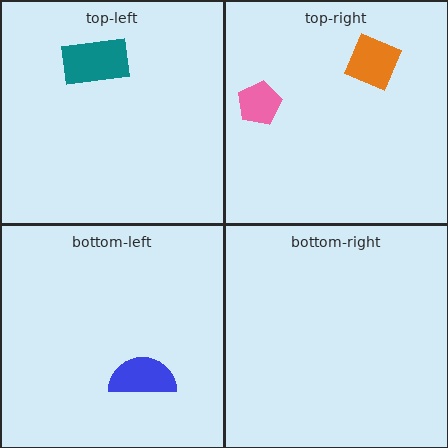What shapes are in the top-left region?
The teal rectangle.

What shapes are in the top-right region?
The pink pentagon, the orange diamond.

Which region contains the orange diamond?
The top-right region.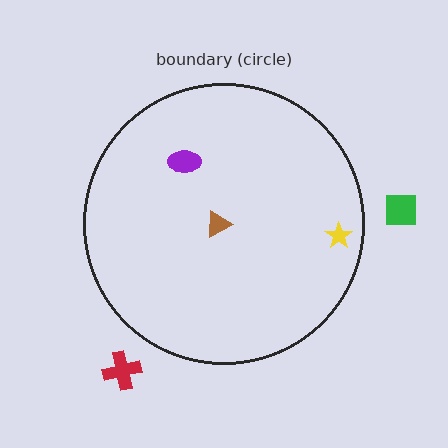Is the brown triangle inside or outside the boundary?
Inside.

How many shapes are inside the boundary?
3 inside, 2 outside.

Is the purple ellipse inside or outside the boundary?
Inside.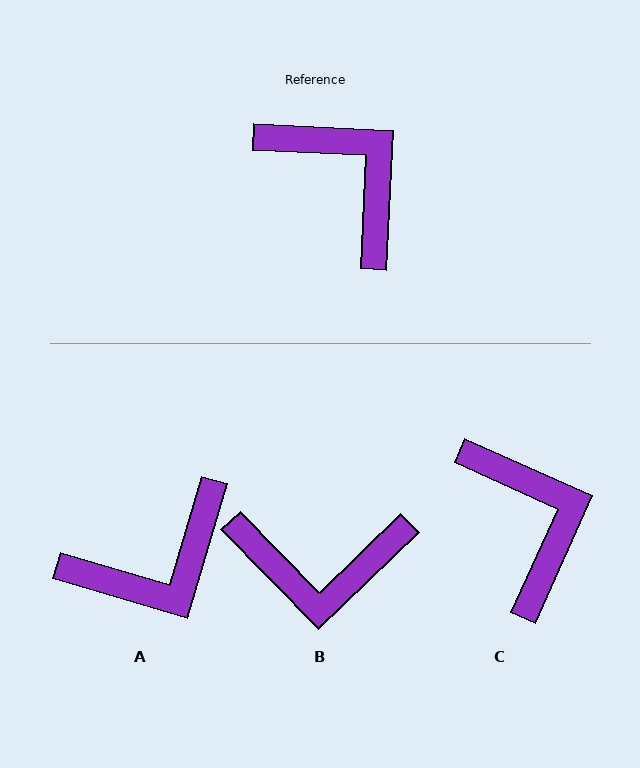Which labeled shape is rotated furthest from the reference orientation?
B, about 133 degrees away.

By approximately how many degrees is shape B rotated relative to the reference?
Approximately 133 degrees clockwise.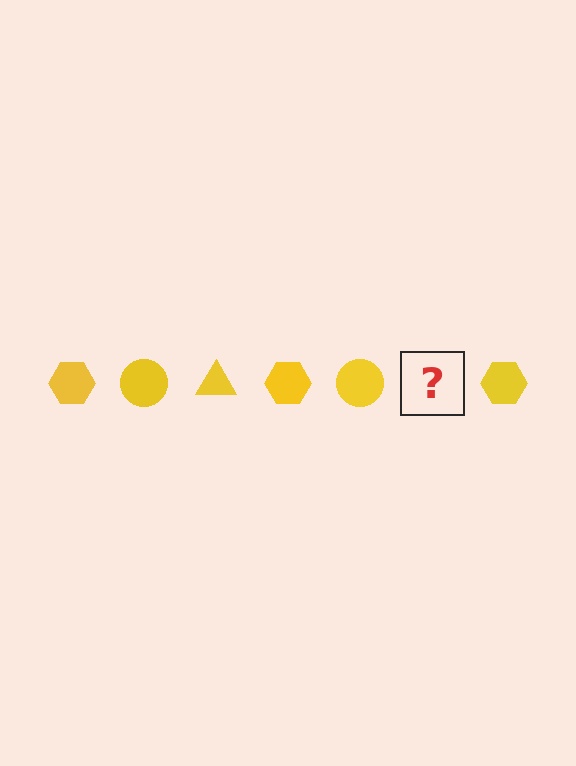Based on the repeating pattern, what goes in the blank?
The blank should be a yellow triangle.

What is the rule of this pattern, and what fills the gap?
The rule is that the pattern cycles through hexagon, circle, triangle shapes in yellow. The gap should be filled with a yellow triangle.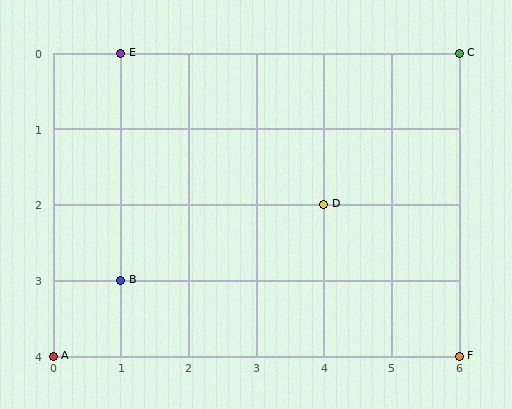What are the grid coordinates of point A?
Point A is at grid coordinates (0, 4).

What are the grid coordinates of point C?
Point C is at grid coordinates (6, 0).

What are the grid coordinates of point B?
Point B is at grid coordinates (1, 3).